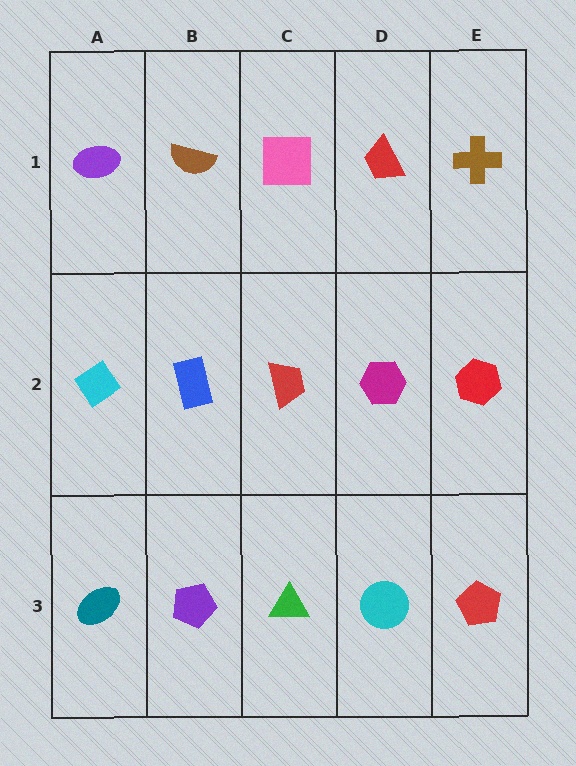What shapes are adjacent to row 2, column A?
A purple ellipse (row 1, column A), a teal ellipse (row 3, column A), a blue rectangle (row 2, column B).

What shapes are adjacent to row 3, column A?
A cyan diamond (row 2, column A), a purple pentagon (row 3, column B).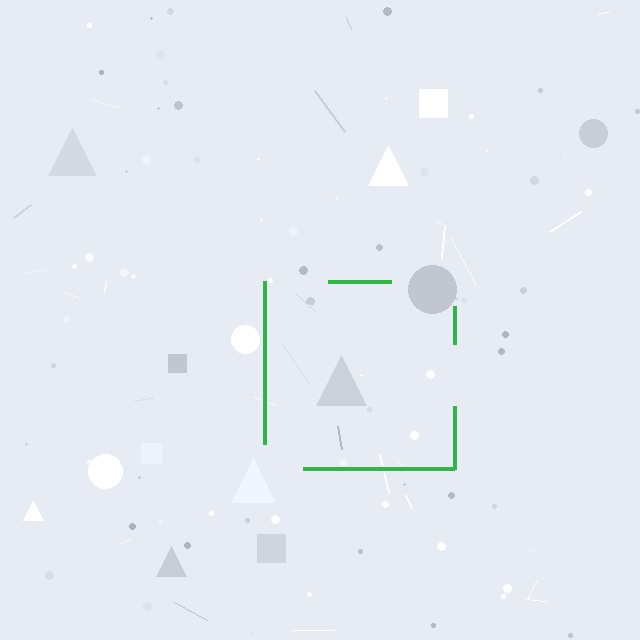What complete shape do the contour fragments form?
The contour fragments form a square.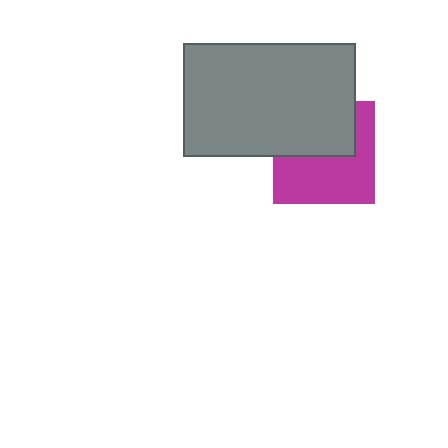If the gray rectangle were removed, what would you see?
You would see the complete magenta square.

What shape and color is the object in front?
The object in front is a gray rectangle.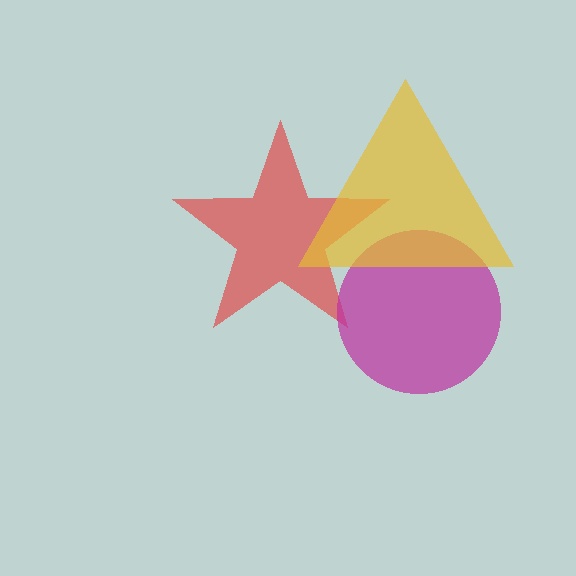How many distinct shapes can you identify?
There are 3 distinct shapes: a red star, a magenta circle, a yellow triangle.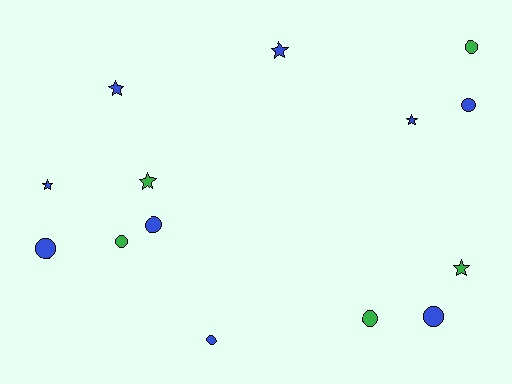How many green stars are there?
There are 2 green stars.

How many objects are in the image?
There are 14 objects.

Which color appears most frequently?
Blue, with 9 objects.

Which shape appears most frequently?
Circle, with 8 objects.